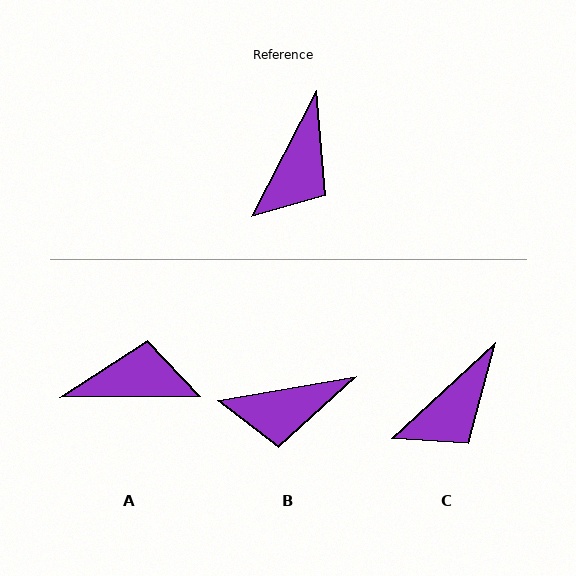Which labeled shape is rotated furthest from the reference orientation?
A, about 117 degrees away.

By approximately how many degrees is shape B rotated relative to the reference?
Approximately 53 degrees clockwise.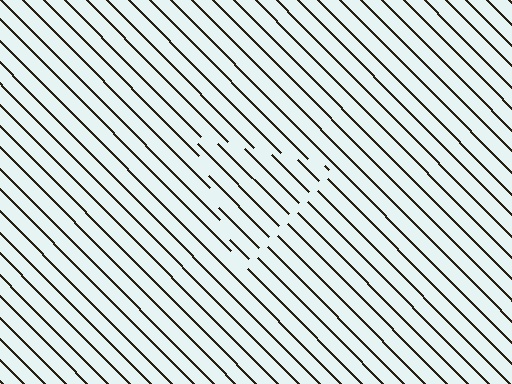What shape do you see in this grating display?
An illusory triangle. The interior of the shape contains the same grating, shifted by half a period — the contour is defined by the phase discontinuity where line-ends from the inner and outer gratings abut.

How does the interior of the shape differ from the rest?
The interior of the shape contains the same grating, shifted by half a period — the contour is defined by the phase discontinuity where line-ends from the inner and outer gratings abut.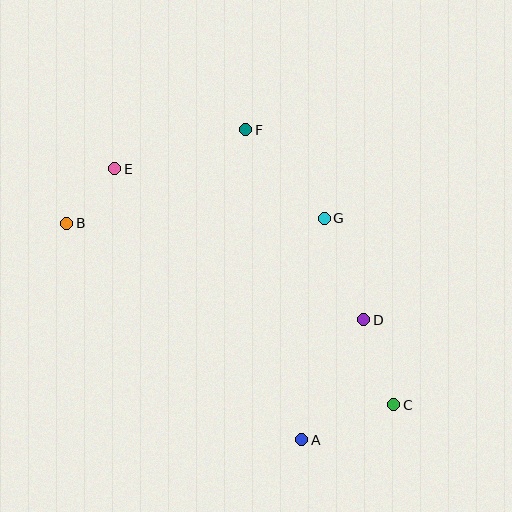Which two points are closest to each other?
Points B and E are closest to each other.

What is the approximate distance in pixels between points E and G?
The distance between E and G is approximately 215 pixels.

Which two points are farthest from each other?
Points B and C are farthest from each other.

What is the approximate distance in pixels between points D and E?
The distance between D and E is approximately 291 pixels.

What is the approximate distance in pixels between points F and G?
The distance between F and G is approximately 118 pixels.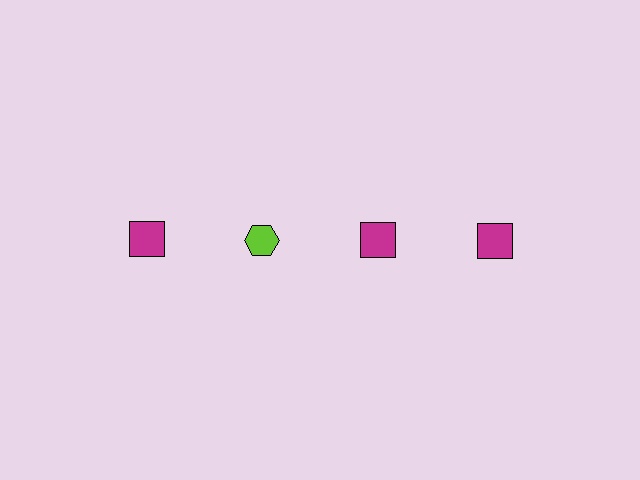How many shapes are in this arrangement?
There are 4 shapes arranged in a grid pattern.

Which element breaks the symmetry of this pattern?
The lime hexagon in the top row, second from left column breaks the symmetry. All other shapes are magenta squares.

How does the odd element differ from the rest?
It differs in both color (lime instead of magenta) and shape (hexagon instead of square).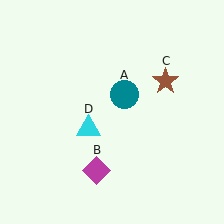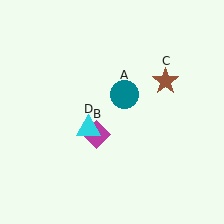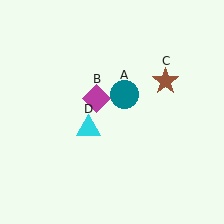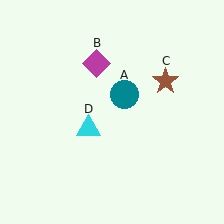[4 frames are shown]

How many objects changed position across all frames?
1 object changed position: magenta diamond (object B).